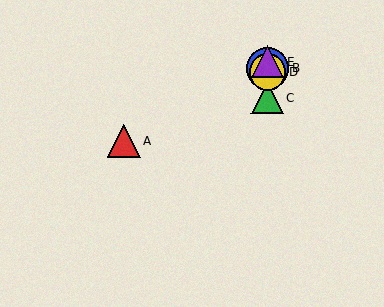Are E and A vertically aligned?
No, E is at x≈268 and A is at x≈124.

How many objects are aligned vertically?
4 objects (B, C, D, E) are aligned vertically.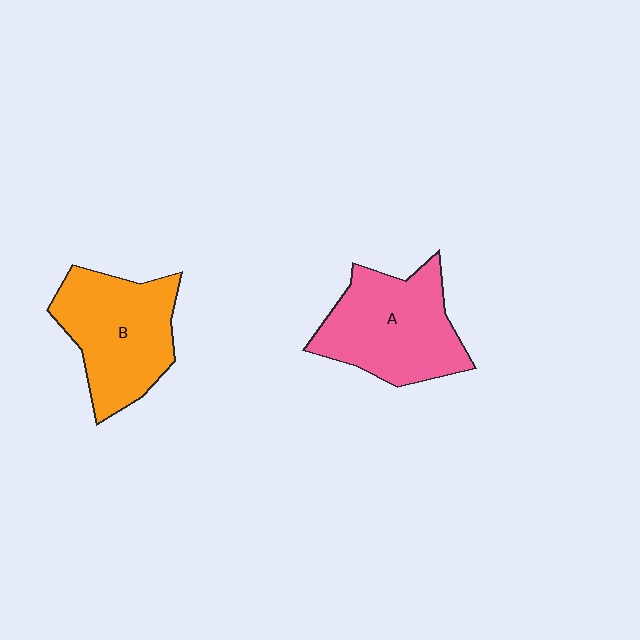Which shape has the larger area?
Shape A (pink).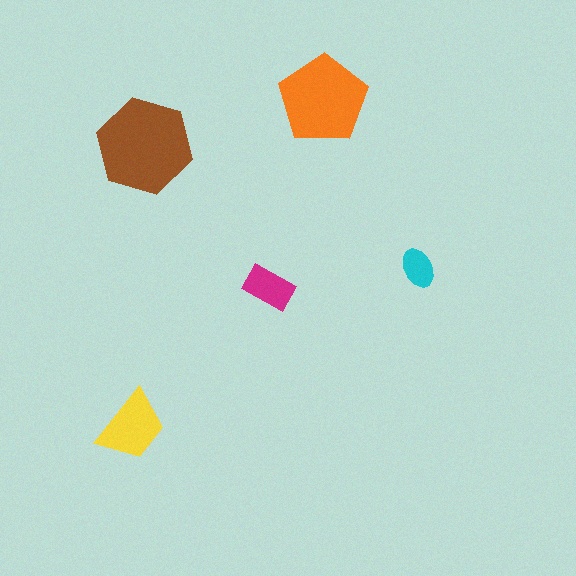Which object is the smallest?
The cyan ellipse.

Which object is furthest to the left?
The yellow trapezoid is leftmost.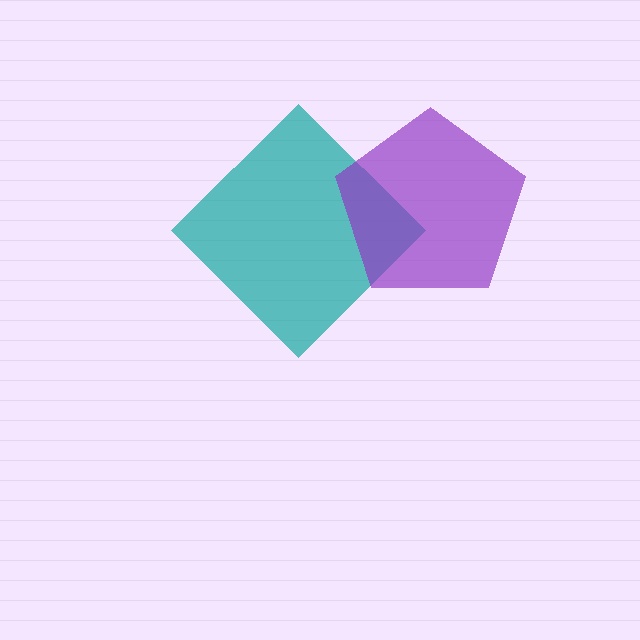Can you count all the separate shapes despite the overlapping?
Yes, there are 2 separate shapes.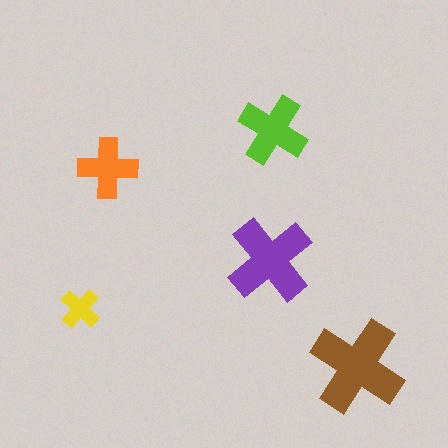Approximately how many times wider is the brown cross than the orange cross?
About 1.5 times wider.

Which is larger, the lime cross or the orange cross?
The lime one.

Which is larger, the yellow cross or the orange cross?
The orange one.